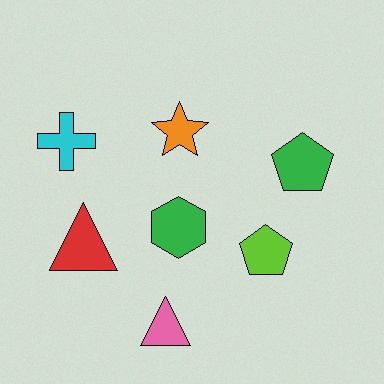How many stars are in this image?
There is 1 star.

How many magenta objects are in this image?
There are no magenta objects.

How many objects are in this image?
There are 7 objects.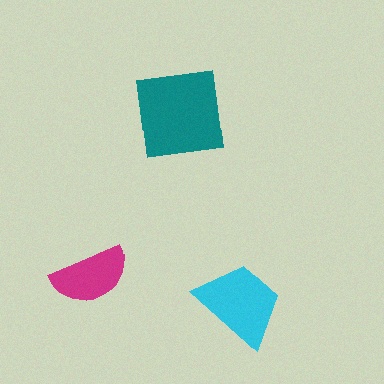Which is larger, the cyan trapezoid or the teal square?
The teal square.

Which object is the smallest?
The magenta semicircle.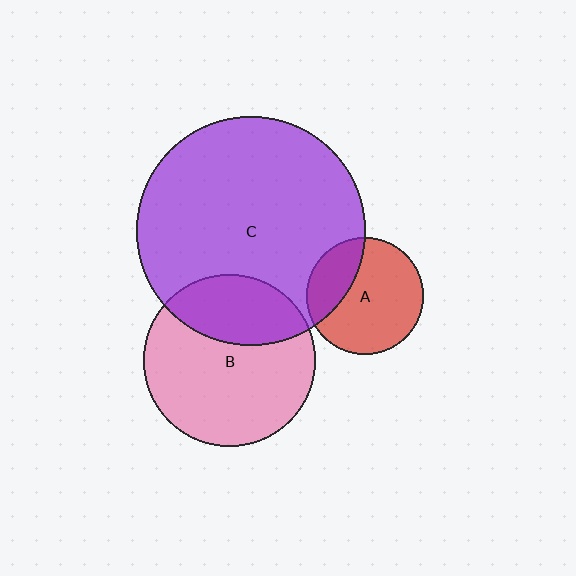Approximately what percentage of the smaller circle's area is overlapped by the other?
Approximately 30%.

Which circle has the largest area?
Circle C (purple).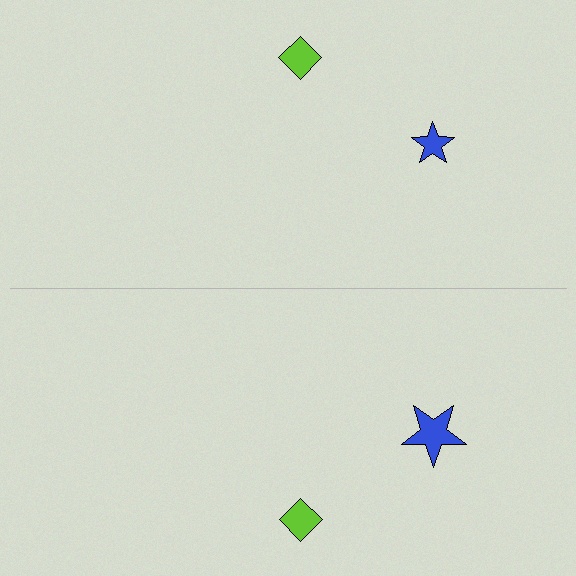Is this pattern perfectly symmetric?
No, the pattern is not perfectly symmetric. The blue star on the bottom side has a different size than its mirror counterpart.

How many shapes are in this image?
There are 4 shapes in this image.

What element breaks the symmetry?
The blue star on the bottom side has a different size than its mirror counterpart.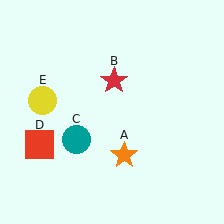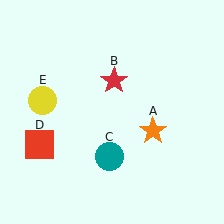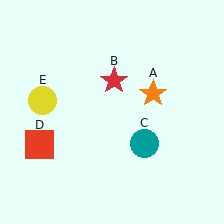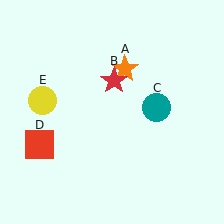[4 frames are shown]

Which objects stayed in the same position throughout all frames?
Red star (object B) and red square (object D) and yellow circle (object E) remained stationary.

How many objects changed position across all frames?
2 objects changed position: orange star (object A), teal circle (object C).